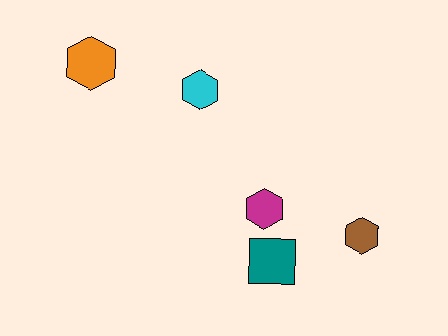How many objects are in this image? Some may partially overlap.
There are 5 objects.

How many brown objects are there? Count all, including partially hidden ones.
There is 1 brown object.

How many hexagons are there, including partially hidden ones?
There are 4 hexagons.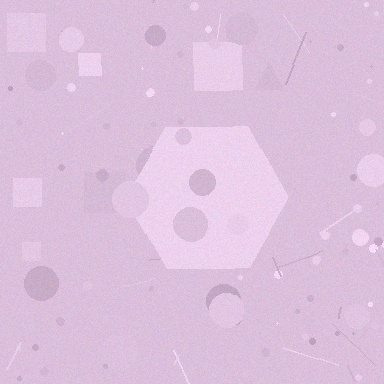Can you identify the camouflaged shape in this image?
The camouflaged shape is a hexagon.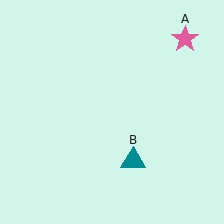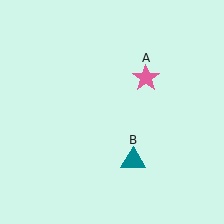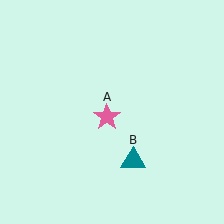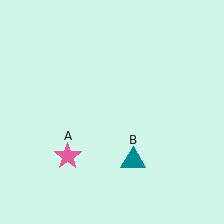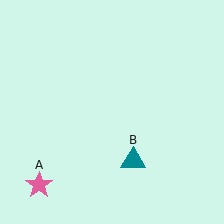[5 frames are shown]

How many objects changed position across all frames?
1 object changed position: pink star (object A).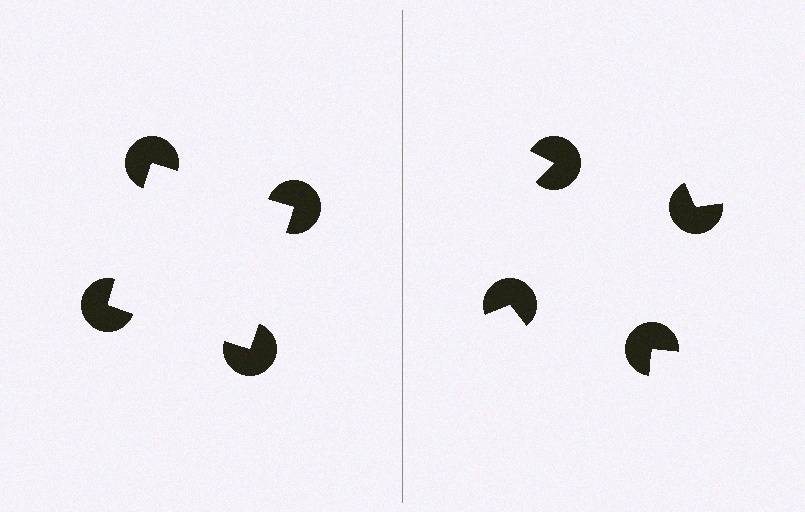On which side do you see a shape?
An illusory square appears on the left side. On the right side the wedge cuts are rotated, so no coherent shape forms.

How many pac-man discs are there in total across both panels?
8 — 4 on each side.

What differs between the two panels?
The pac-man discs are positioned identically on both sides; only the wedge orientations differ. On the left they align to a square; on the right they are misaligned.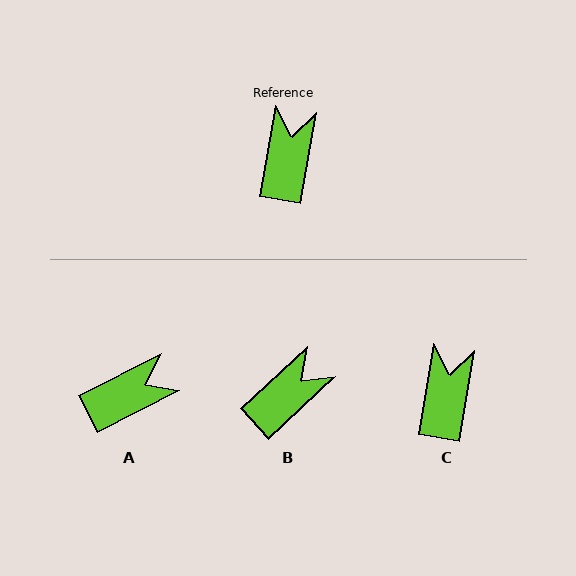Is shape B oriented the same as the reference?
No, it is off by about 37 degrees.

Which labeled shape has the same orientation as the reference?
C.